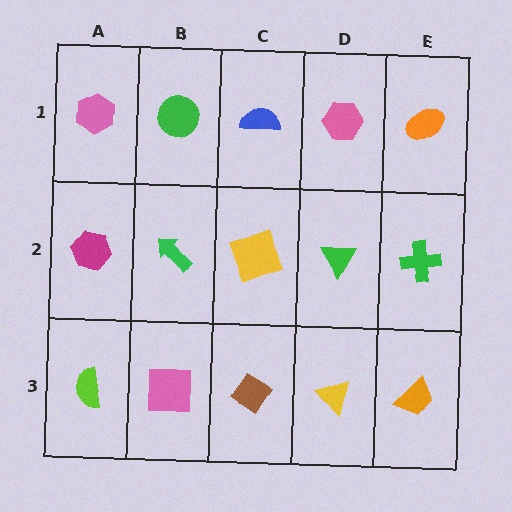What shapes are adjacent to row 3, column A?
A magenta hexagon (row 2, column A), a pink square (row 3, column B).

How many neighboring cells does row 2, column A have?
3.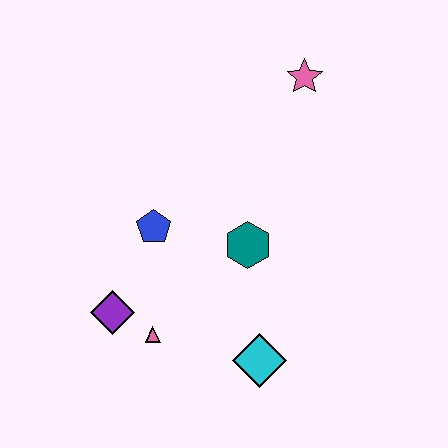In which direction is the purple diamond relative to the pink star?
The purple diamond is below the pink star.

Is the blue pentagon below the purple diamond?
No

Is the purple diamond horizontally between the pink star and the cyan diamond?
No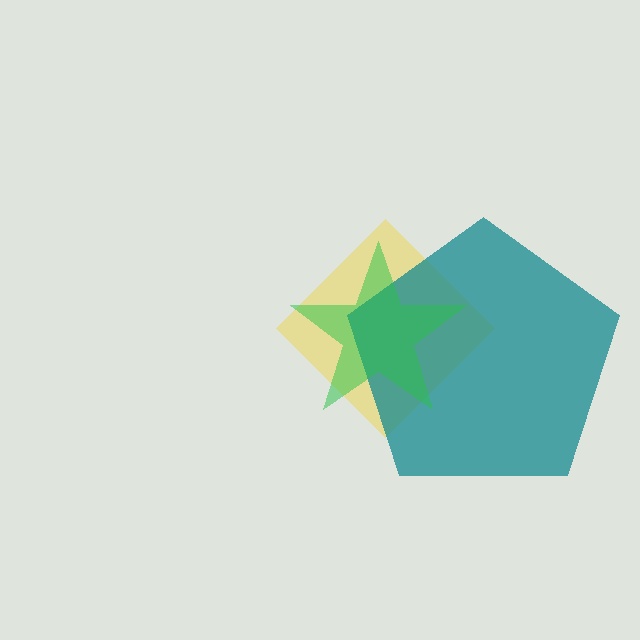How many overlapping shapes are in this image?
There are 3 overlapping shapes in the image.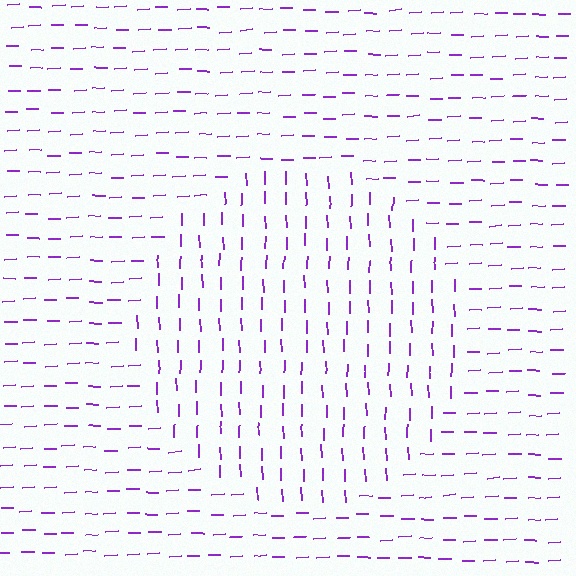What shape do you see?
I see a circle.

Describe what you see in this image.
The image is filled with small purple line segments. A circle region in the image has lines oriented differently from the surrounding lines, creating a visible texture boundary.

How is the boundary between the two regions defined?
The boundary is defined purely by a change in line orientation (approximately 89 degrees difference). All lines are the same color and thickness.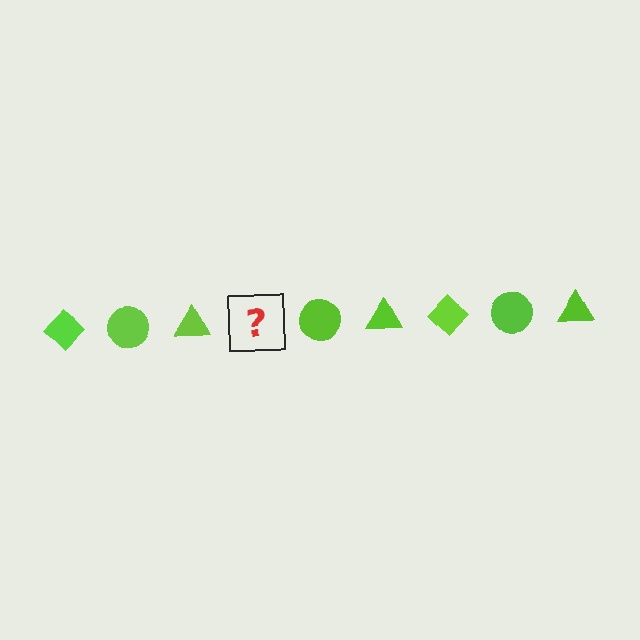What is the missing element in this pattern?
The missing element is a lime diamond.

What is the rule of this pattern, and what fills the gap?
The rule is that the pattern cycles through diamond, circle, triangle shapes in lime. The gap should be filled with a lime diamond.